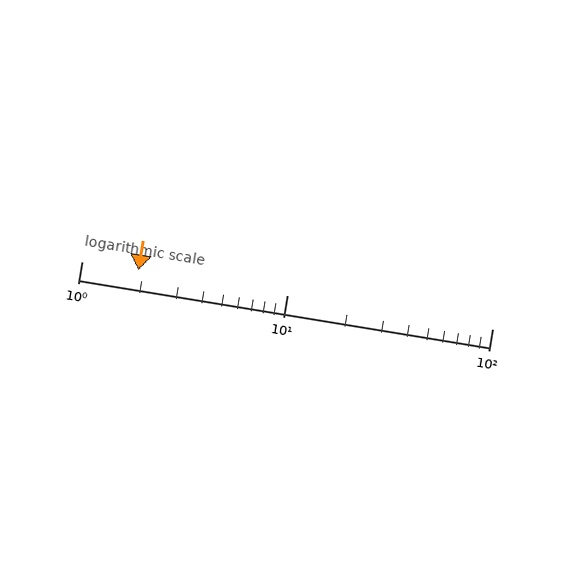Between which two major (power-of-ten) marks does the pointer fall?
The pointer is between 1 and 10.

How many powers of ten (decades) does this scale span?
The scale spans 2 decades, from 1 to 100.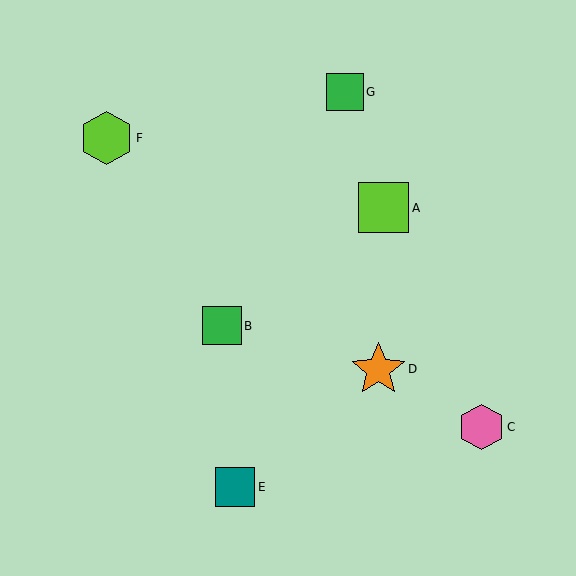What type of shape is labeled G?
Shape G is a green square.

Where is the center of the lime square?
The center of the lime square is at (384, 208).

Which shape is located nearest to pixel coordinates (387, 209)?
The lime square (labeled A) at (384, 208) is nearest to that location.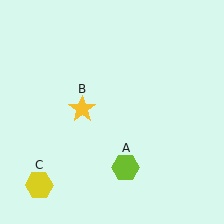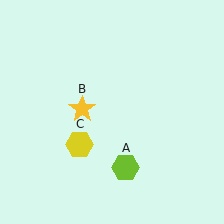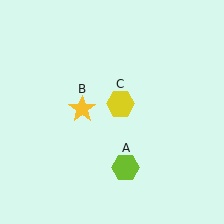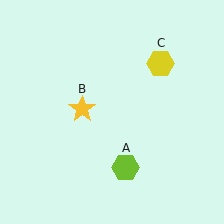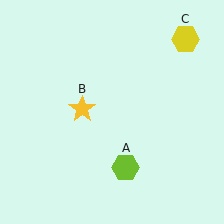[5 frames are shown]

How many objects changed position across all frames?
1 object changed position: yellow hexagon (object C).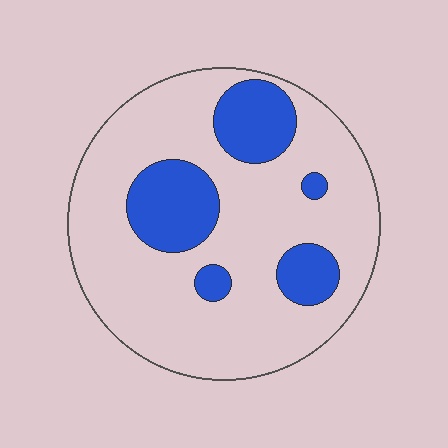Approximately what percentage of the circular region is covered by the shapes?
Approximately 25%.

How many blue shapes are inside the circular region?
5.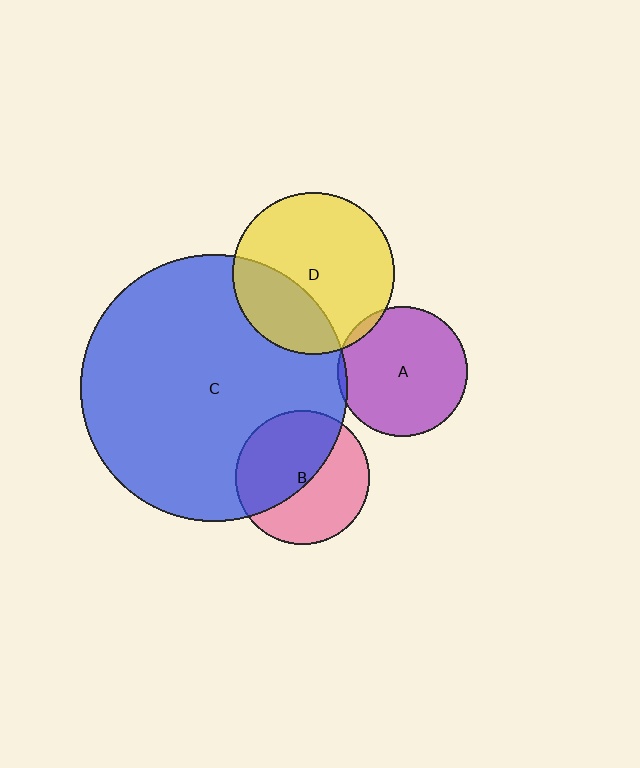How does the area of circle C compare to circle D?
Approximately 2.7 times.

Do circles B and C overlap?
Yes.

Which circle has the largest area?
Circle C (blue).